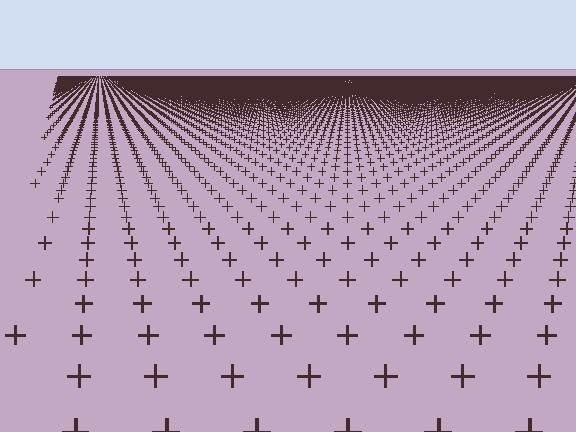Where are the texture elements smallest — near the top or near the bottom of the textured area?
Near the top.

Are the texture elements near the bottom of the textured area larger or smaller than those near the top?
Larger. Near the bottom, elements are closer to the viewer and appear at a bigger on-screen size.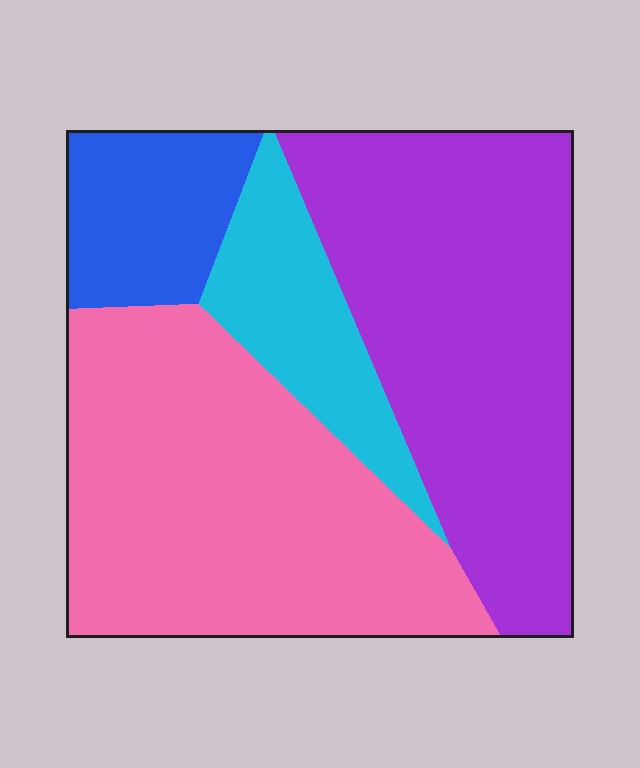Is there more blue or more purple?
Purple.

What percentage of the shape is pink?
Pink takes up about three eighths (3/8) of the shape.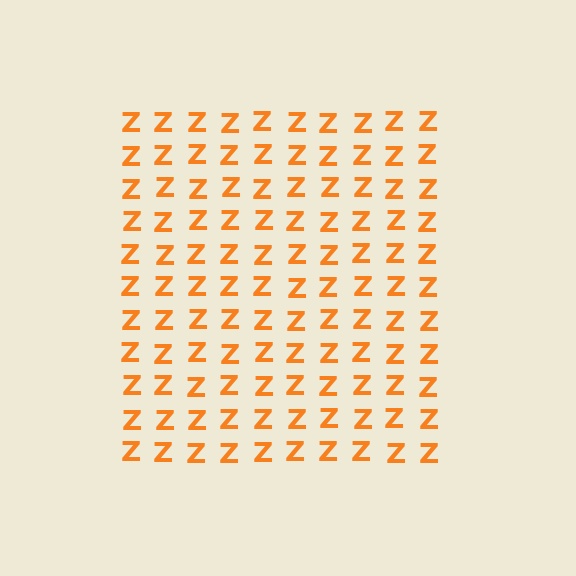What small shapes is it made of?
It is made of small letter Z's.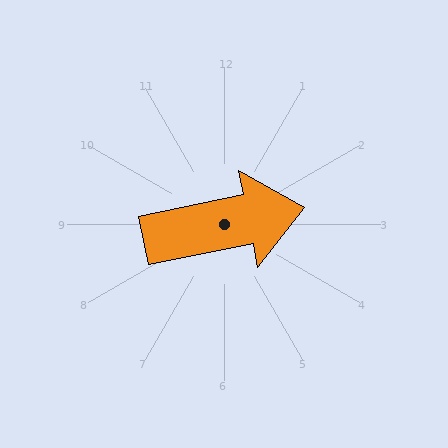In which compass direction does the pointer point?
East.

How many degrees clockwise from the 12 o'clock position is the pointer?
Approximately 79 degrees.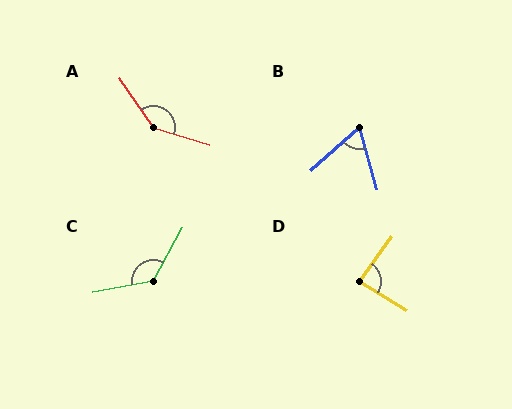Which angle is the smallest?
B, at approximately 64 degrees.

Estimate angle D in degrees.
Approximately 86 degrees.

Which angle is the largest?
A, at approximately 142 degrees.